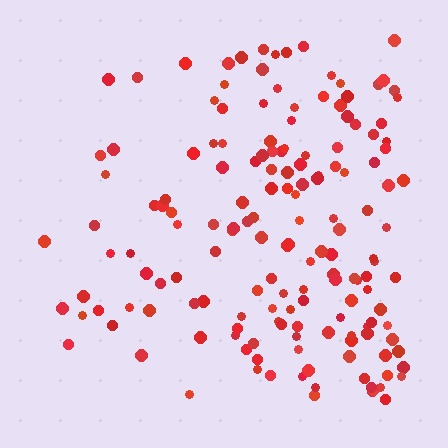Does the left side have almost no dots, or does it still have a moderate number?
Still a moderate number, just noticeably fewer than the right.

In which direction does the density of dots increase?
From left to right, with the right side densest.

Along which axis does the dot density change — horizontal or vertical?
Horizontal.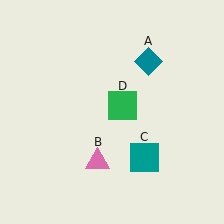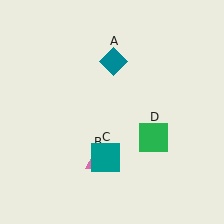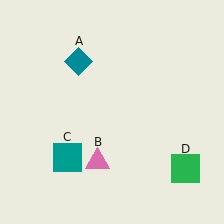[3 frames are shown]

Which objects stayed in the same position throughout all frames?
Pink triangle (object B) remained stationary.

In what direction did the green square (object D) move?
The green square (object D) moved down and to the right.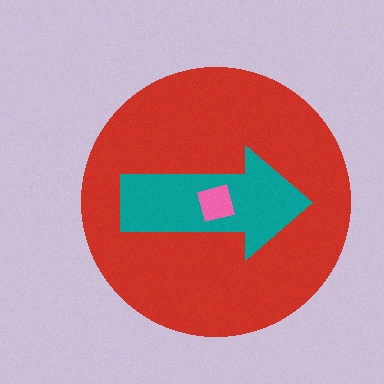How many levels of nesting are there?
3.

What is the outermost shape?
The red circle.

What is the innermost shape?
The pink square.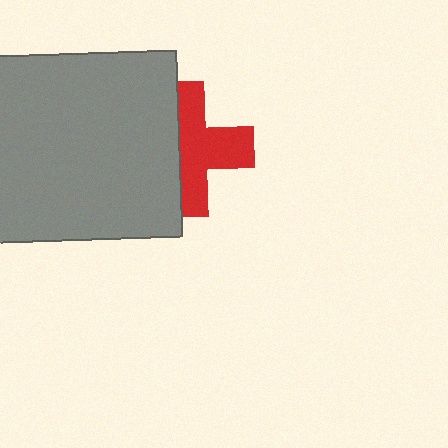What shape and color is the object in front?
The object in front is a gray rectangle.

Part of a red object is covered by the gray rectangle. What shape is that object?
It is a cross.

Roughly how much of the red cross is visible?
About half of it is visible (roughly 57%).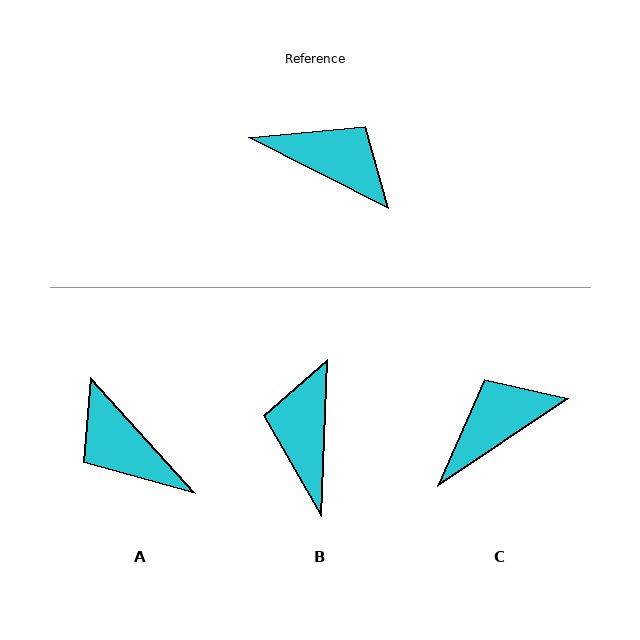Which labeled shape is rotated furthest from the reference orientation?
A, about 159 degrees away.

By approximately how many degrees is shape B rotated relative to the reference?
Approximately 115 degrees counter-clockwise.